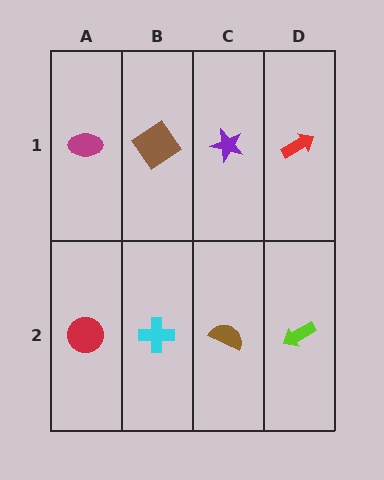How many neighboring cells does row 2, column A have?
2.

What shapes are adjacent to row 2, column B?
A brown diamond (row 1, column B), a red circle (row 2, column A), a brown semicircle (row 2, column C).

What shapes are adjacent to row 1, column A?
A red circle (row 2, column A), a brown diamond (row 1, column B).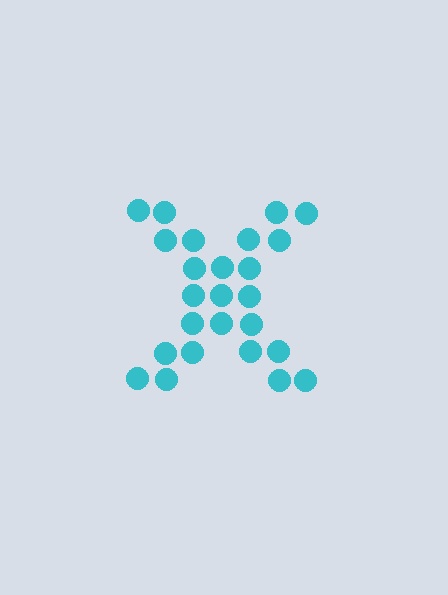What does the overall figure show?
The overall figure shows the letter X.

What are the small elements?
The small elements are circles.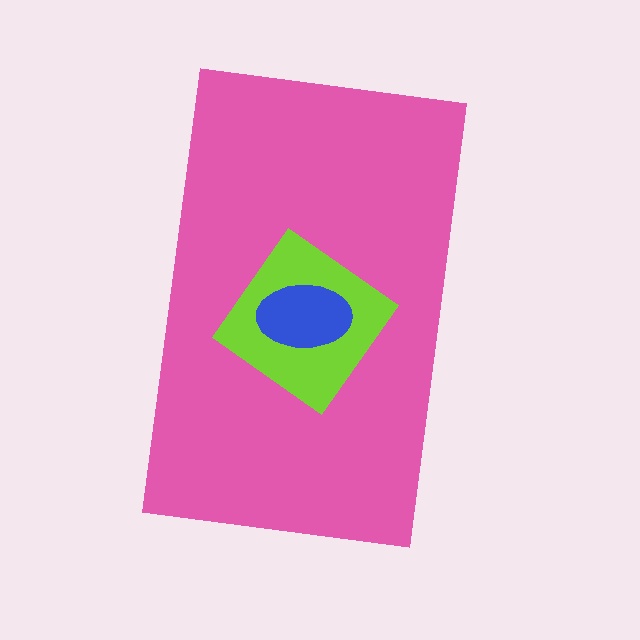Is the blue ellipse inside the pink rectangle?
Yes.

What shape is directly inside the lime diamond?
The blue ellipse.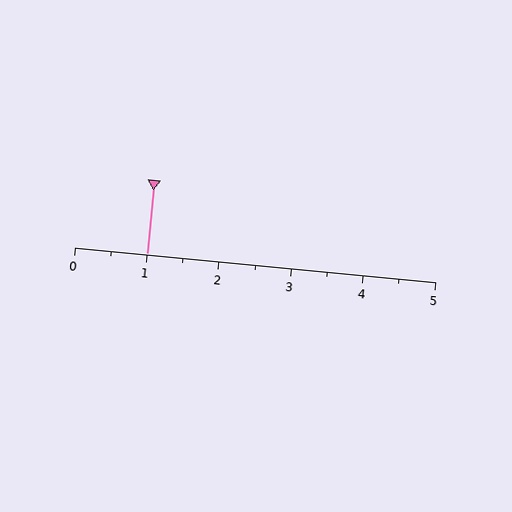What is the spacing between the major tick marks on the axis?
The major ticks are spaced 1 apart.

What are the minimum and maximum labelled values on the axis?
The axis runs from 0 to 5.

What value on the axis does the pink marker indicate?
The marker indicates approximately 1.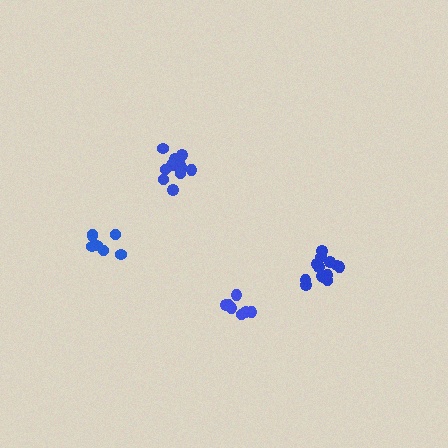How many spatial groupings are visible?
There are 4 spatial groupings.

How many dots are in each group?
Group 1: 7 dots, Group 2: 13 dots, Group 3: 13 dots, Group 4: 7 dots (40 total).